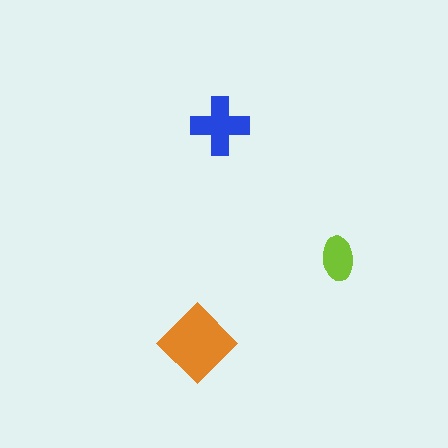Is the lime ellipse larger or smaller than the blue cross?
Smaller.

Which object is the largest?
The orange diamond.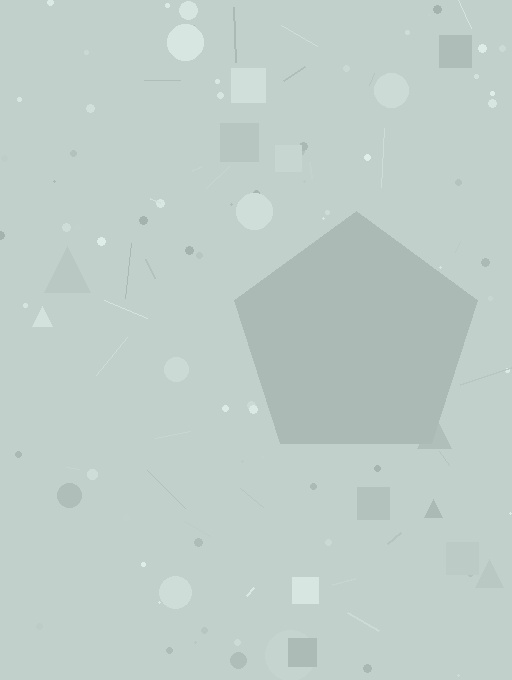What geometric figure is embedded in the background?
A pentagon is embedded in the background.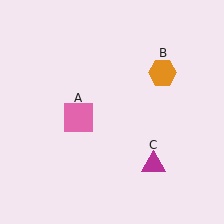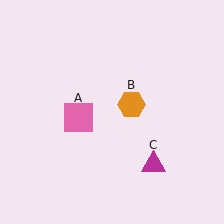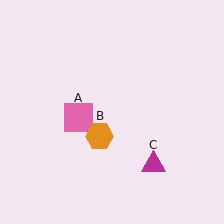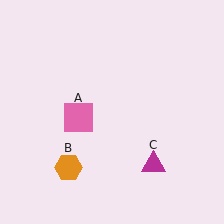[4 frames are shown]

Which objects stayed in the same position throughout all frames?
Pink square (object A) and magenta triangle (object C) remained stationary.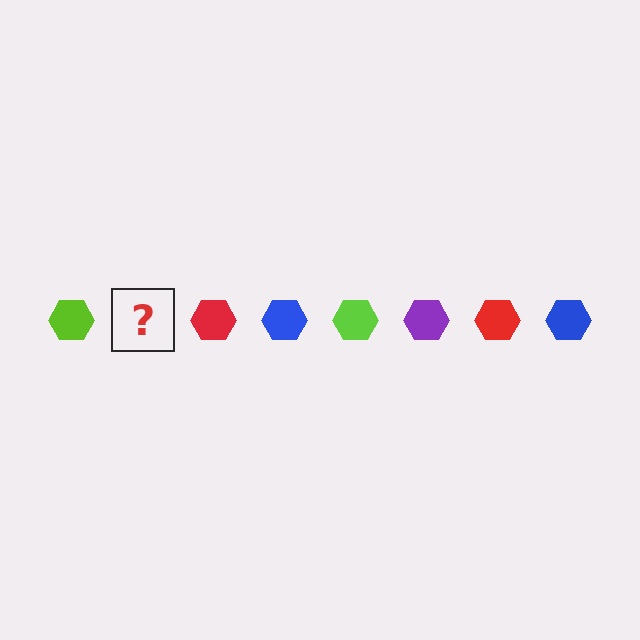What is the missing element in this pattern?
The missing element is a purple hexagon.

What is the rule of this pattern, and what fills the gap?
The rule is that the pattern cycles through lime, purple, red, blue hexagons. The gap should be filled with a purple hexagon.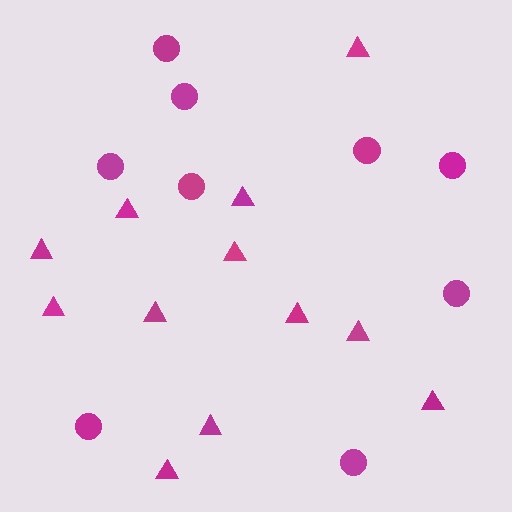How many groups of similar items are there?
There are 2 groups: one group of circles (9) and one group of triangles (12).